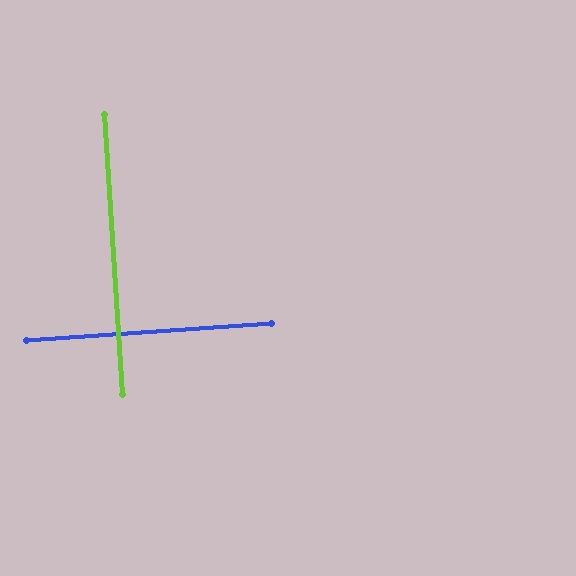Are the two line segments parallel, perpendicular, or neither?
Perpendicular — they meet at approximately 90°.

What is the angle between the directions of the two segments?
Approximately 90 degrees.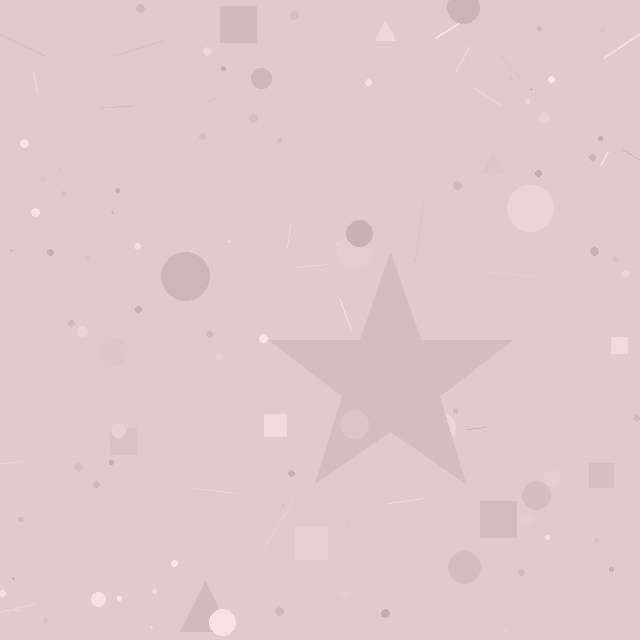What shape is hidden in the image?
A star is hidden in the image.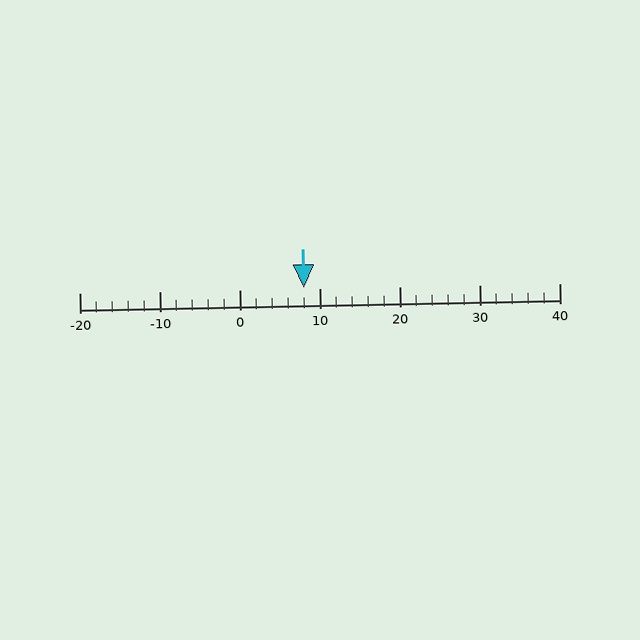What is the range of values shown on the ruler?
The ruler shows values from -20 to 40.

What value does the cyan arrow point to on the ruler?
The cyan arrow points to approximately 8.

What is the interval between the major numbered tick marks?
The major tick marks are spaced 10 units apart.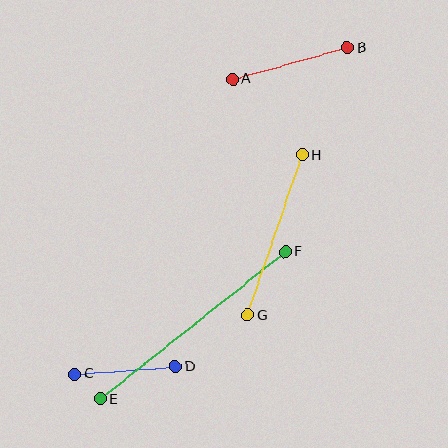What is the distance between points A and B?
The distance is approximately 119 pixels.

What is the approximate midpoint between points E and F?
The midpoint is at approximately (193, 325) pixels.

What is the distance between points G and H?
The distance is approximately 169 pixels.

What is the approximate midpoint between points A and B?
The midpoint is at approximately (290, 63) pixels.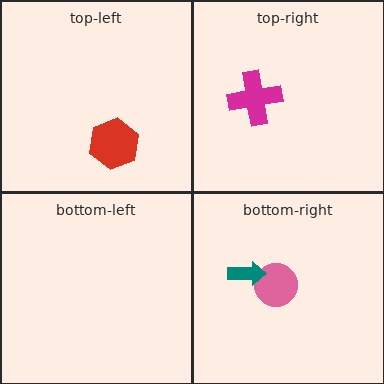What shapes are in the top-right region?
The magenta cross.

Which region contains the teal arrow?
The bottom-right region.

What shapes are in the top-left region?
The red hexagon.